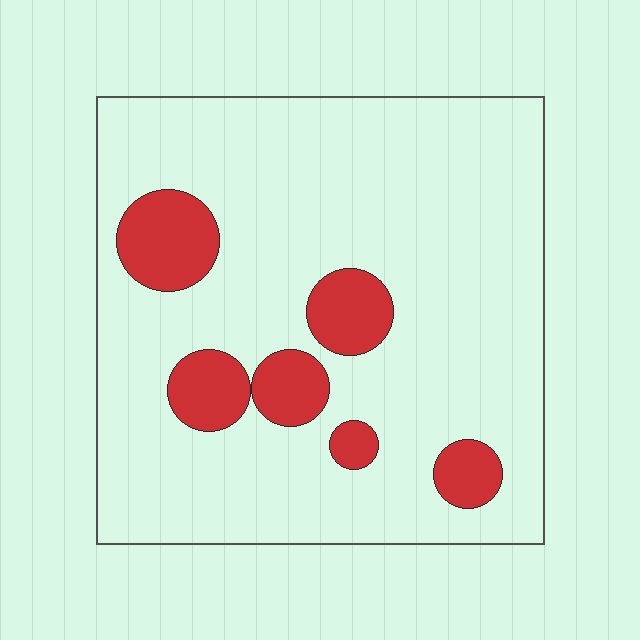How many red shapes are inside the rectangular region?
6.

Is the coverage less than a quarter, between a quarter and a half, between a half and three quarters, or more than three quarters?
Less than a quarter.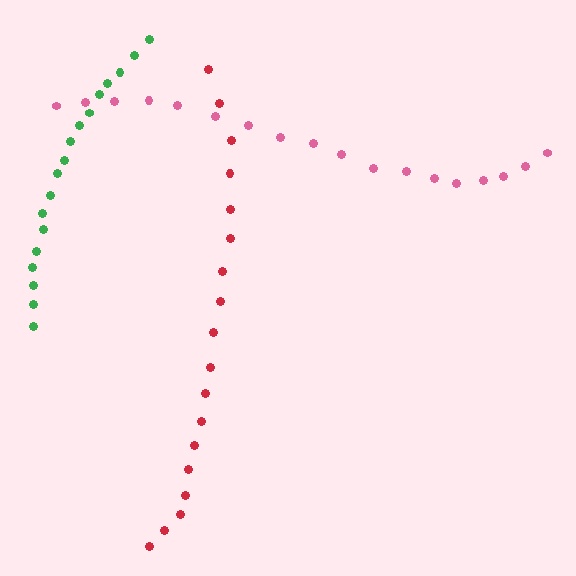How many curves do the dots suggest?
There are 3 distinct paths.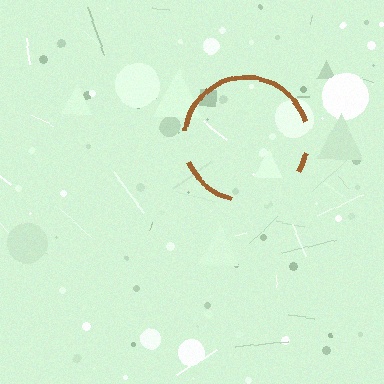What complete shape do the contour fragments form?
The contour fragments form a circle.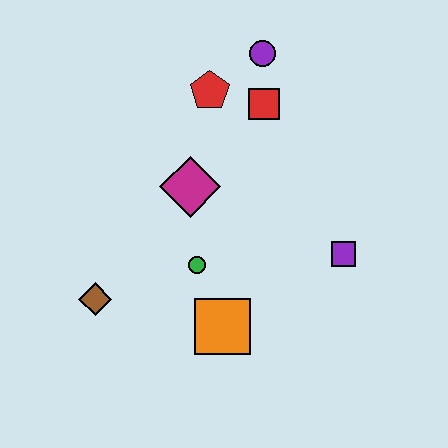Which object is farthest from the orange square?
The purple circle is farthest from the orange square.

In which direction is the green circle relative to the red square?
The green circle is below the red square.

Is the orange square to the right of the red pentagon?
Yes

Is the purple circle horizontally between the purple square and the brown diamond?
Yes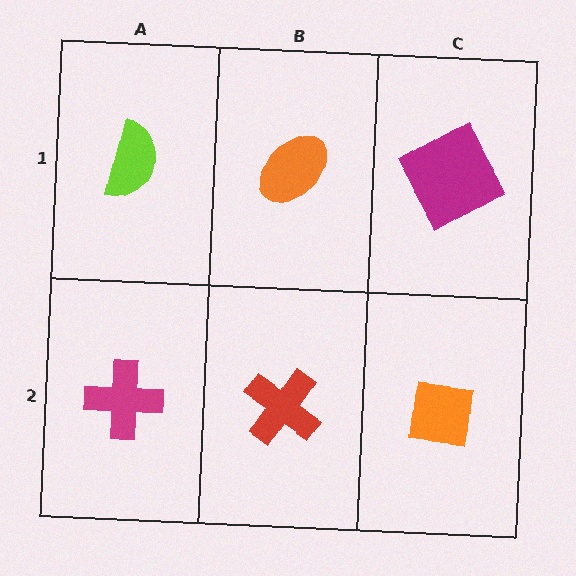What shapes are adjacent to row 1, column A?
A magenta cross (row 2, column A), an orange ellipse (row 1, column B).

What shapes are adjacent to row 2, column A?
A lime semicircle (row 1, column A), a red cross (row 2, column B).